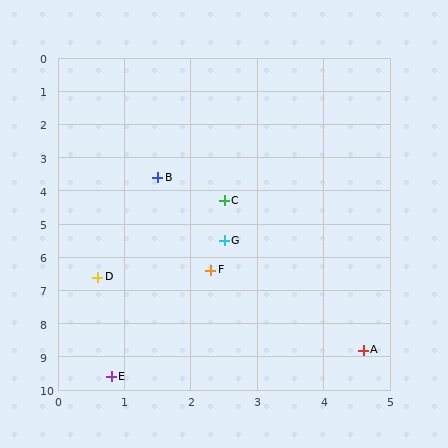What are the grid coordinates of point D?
Point D is at approximately (0.6, 6.6).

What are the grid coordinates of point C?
Point C is at approximately (2.5, 4.3).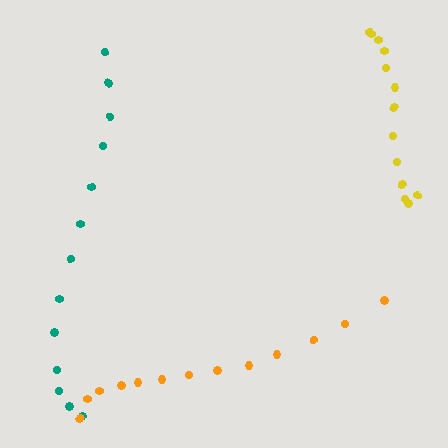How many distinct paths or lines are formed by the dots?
There are 3 distinct paths.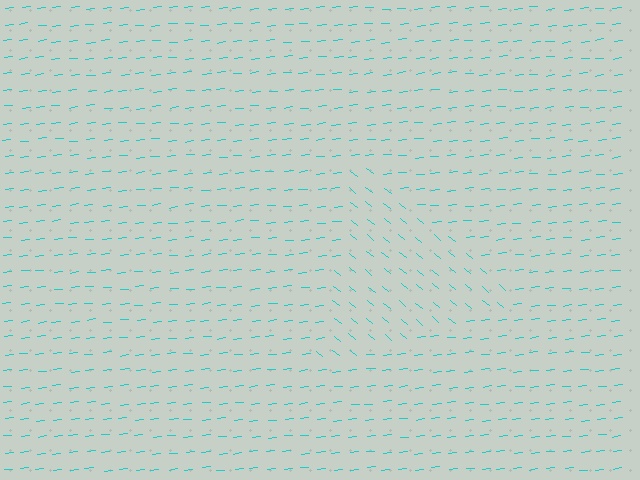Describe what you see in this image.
The image is filled with small cyan line segments. A triangle region in the image has lines oriented differently from the surrounding lines, creating a visible texture boundary.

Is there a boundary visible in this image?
Yes, there is a texture boundary formed by a change in line orientation.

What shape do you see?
I see a triangle.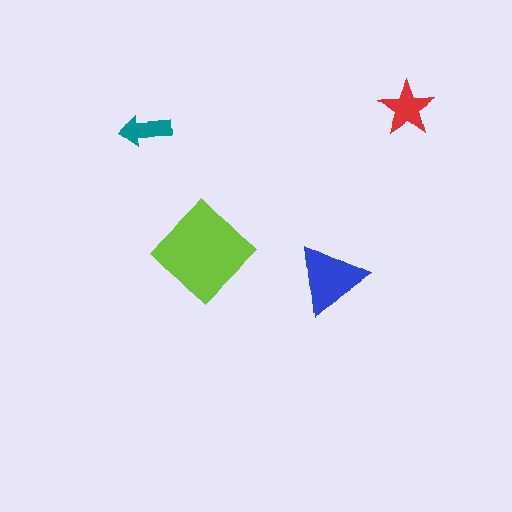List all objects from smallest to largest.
The teal arrow, the red star, the blue triangle, the lime diamond.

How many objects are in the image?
There are 4 objects in the image.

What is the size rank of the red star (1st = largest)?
3rd.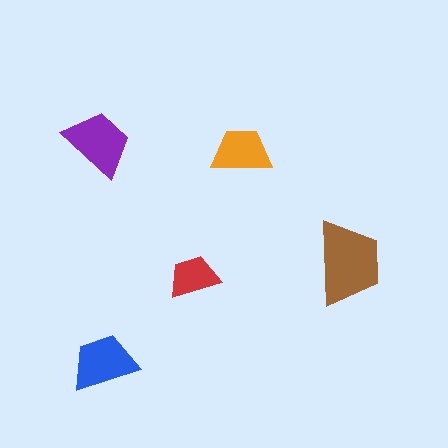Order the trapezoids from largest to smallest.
the brown one, the purple one, the blue one, the orange one, the red one.